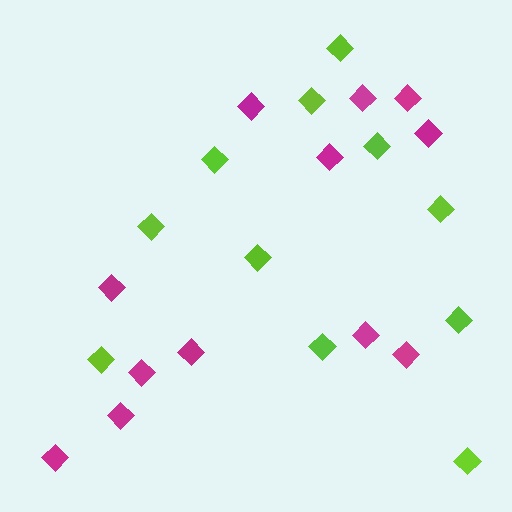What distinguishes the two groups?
There are 2 groups: one group of lime diamonds (11) and one group of magenta diamonds (12).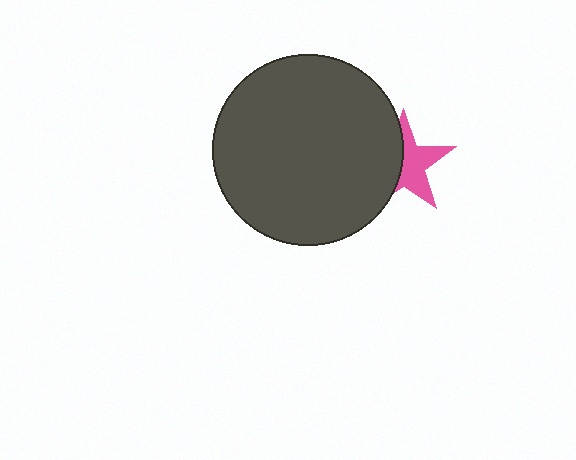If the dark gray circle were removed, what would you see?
You would see the complete pink star.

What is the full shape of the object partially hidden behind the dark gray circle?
The partially hidden object is a pink star.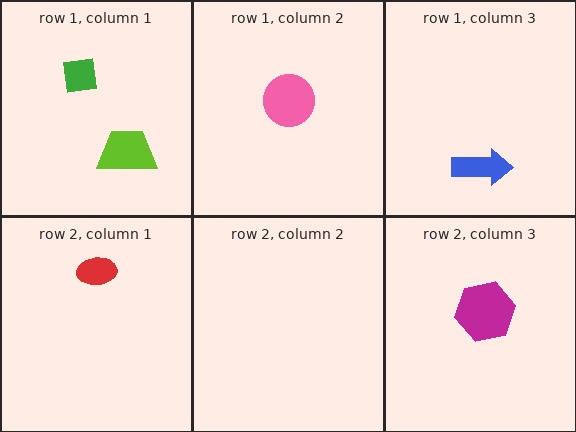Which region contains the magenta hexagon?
The row 2, column 3 region.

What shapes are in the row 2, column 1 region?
The red ellipse.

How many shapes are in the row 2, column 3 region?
1.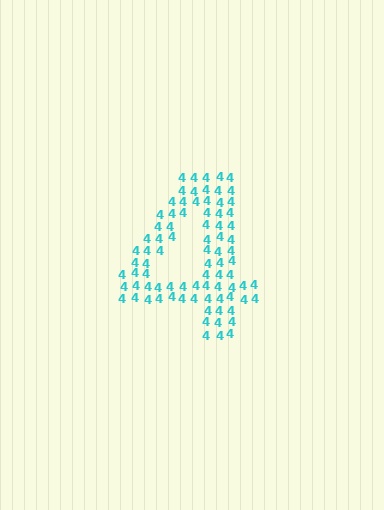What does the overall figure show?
The overall figure shows the digit 4.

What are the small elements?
The small elements are digit 4's.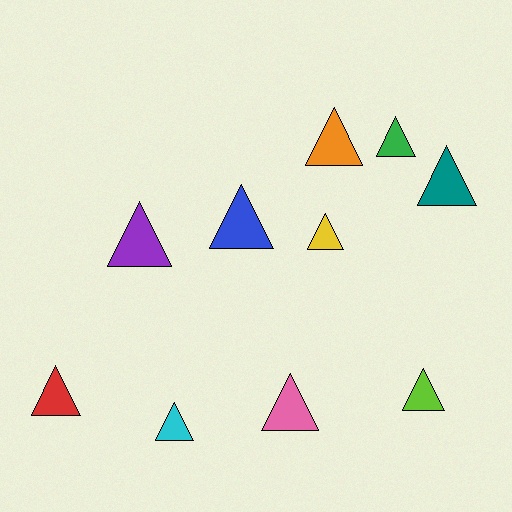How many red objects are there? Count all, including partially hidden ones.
There is 1 red object.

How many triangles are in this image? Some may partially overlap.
There are 10 triangles.